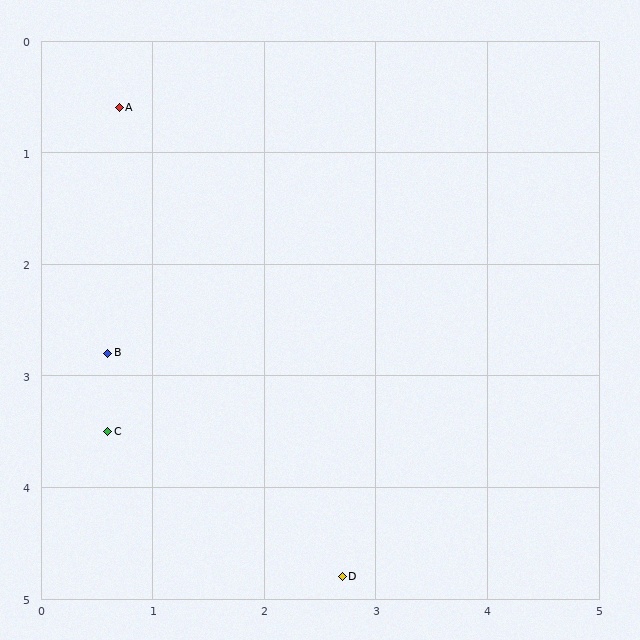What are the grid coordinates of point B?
Point B is at approximately (0.6, 2.8).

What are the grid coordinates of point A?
Point A is at approximately (0.7, 0.6).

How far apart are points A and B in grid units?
Points A and B are about 2.2 grid units apart.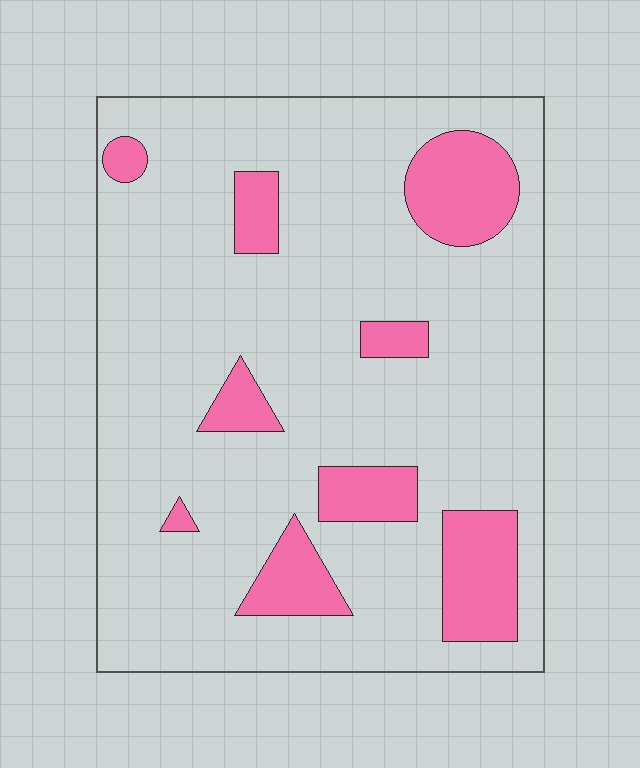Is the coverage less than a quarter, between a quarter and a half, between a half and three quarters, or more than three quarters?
Less than a quarter.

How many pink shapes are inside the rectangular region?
9.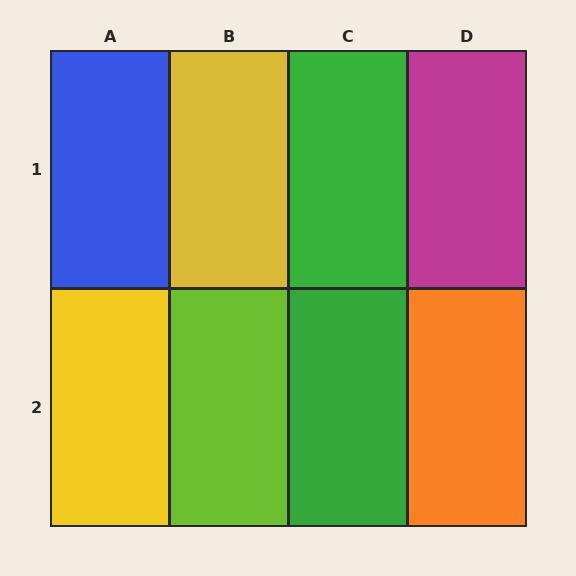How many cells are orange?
1 cell is orange.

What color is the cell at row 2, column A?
Yellow.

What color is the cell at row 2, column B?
Lime.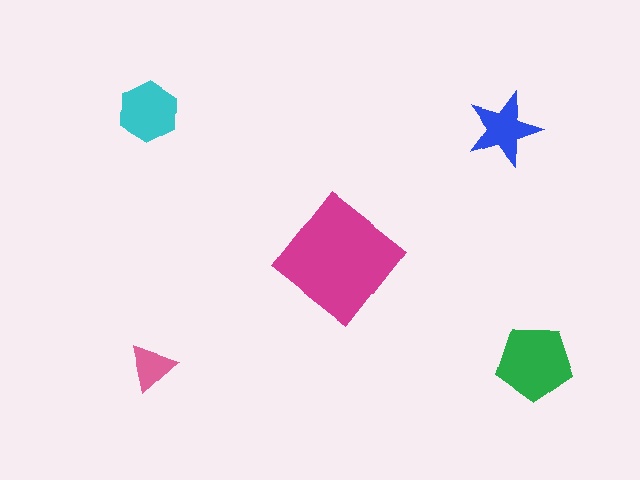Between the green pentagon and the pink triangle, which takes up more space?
The green pentagon.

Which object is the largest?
The magenta diamond.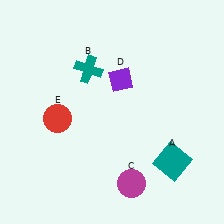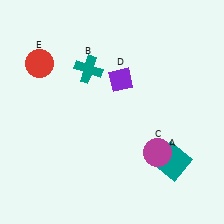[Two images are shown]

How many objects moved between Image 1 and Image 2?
2 objects moved between the two images.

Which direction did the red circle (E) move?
The red circle (E) moved up.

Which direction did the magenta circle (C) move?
The magenta circle (C) moved up.